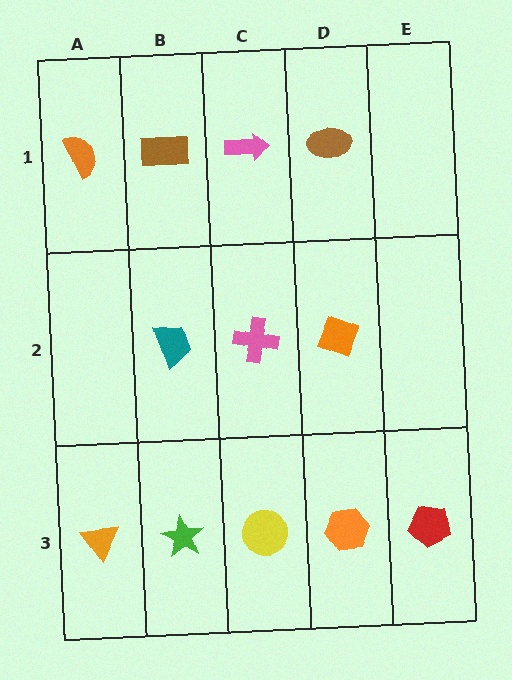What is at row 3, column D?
An orange hexagon.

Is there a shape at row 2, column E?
No, that cell is empty.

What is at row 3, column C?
A yellow circle.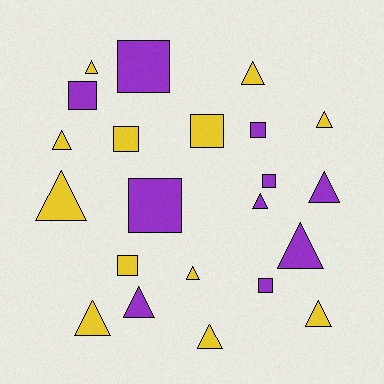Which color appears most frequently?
Yellow, with 12 objects.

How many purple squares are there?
There are 6 purple squares.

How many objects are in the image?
There are 22 objects.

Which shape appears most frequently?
Triangle, with 13 objects.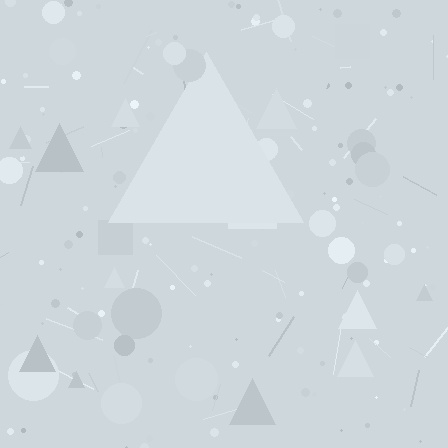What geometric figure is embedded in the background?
A triangle is embedded in the background.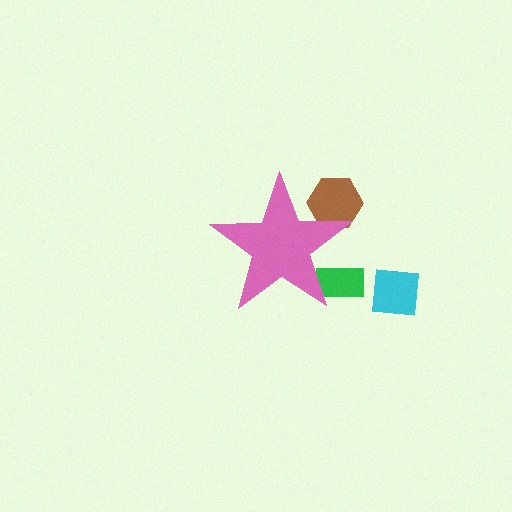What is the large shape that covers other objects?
A pink star.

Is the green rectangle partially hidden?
Yes, the green rectangle is partially hidden behind the pink star.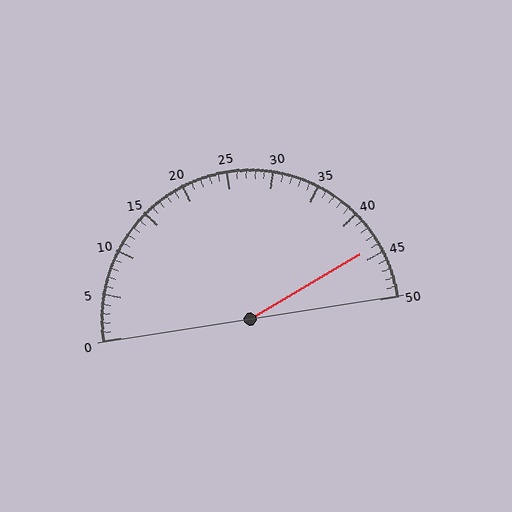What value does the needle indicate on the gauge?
The needle indicates approximately 44.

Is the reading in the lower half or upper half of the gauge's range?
The reading is in the upper half of the range (0 to 50).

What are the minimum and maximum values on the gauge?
The gauge ranges from 0 to 50.